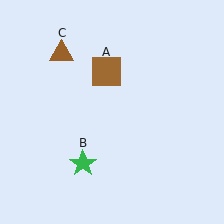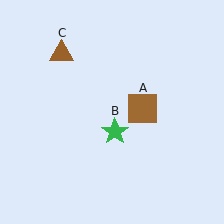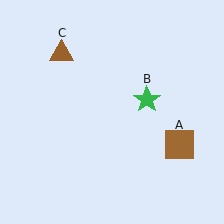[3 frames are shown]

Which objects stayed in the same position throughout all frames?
Brown triangle (object C) remained stationary.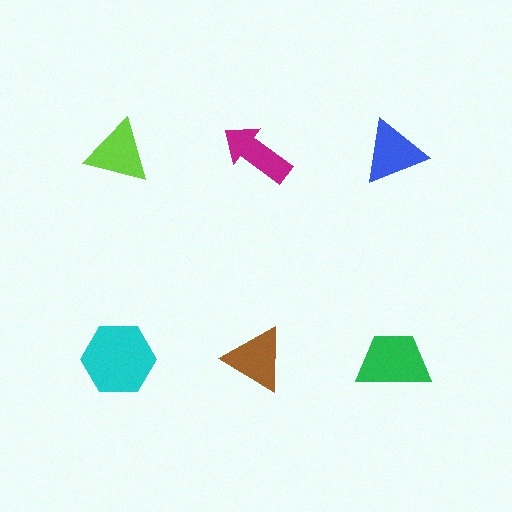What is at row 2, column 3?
A green trapezoid.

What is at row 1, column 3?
A blue triangle.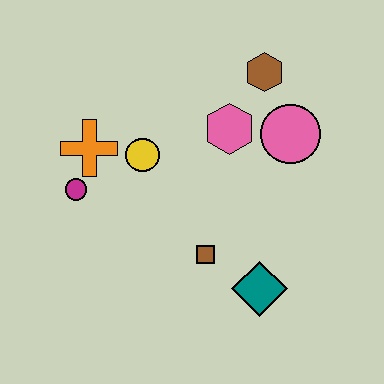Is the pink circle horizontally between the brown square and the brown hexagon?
No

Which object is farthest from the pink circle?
The magenta circle is farthest from the pink circle.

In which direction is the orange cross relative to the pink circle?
The orange cross is to the left of the pink circle.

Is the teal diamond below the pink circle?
Yes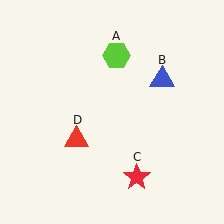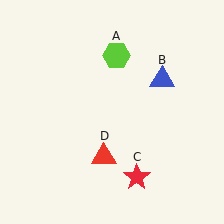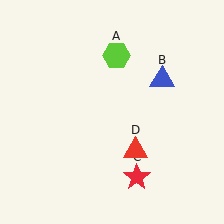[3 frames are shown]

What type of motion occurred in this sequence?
The red triangle (object D) rotated counterclockwise around the center of the scene.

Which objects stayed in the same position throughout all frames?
Lime hexagon (object A) and blue triangle (object B) and red star (object C) remained stationary.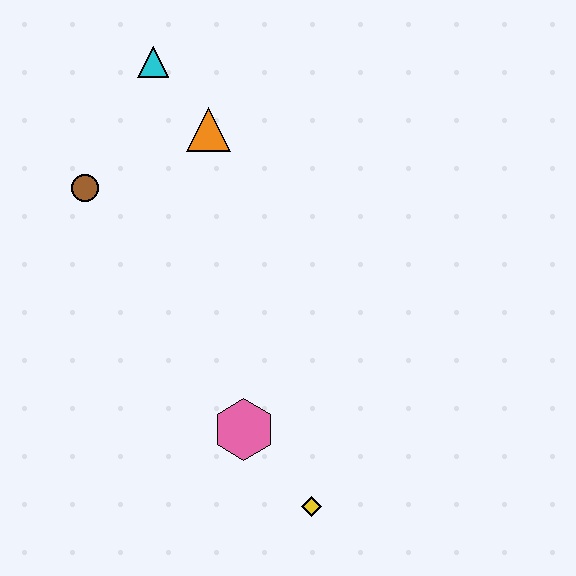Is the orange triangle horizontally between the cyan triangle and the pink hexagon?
Yes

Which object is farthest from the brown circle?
The yellow diamond is farthest from the brown circle.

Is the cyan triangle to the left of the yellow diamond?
Yes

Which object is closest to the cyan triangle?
The orange triangle is closest to the cyan triangle.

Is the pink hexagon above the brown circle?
No